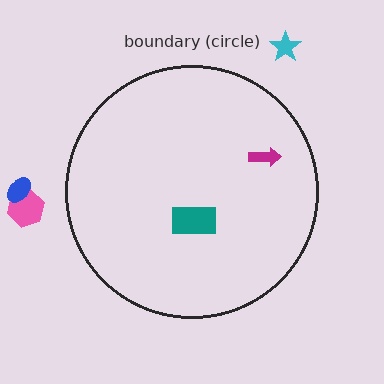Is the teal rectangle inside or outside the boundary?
Inside.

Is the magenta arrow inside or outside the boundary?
Inside.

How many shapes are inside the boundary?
2 inside, 3 outside.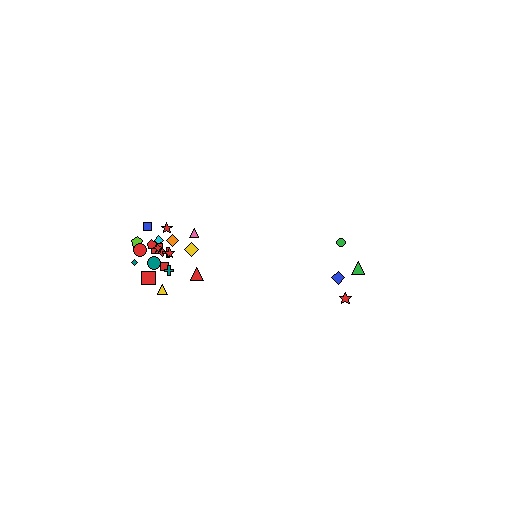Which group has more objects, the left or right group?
The left group.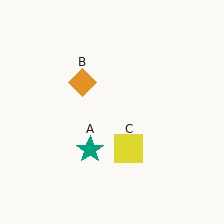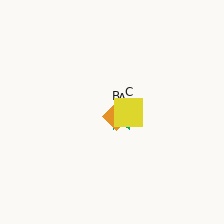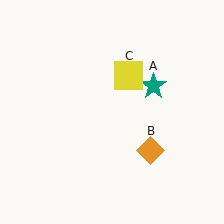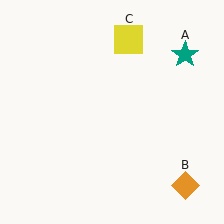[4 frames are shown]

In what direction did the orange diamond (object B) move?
The orange diamond (object B) moved down and to the right.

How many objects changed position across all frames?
3 objects changed position: teal star (object A), orange diamond (object B), yellow square (object C).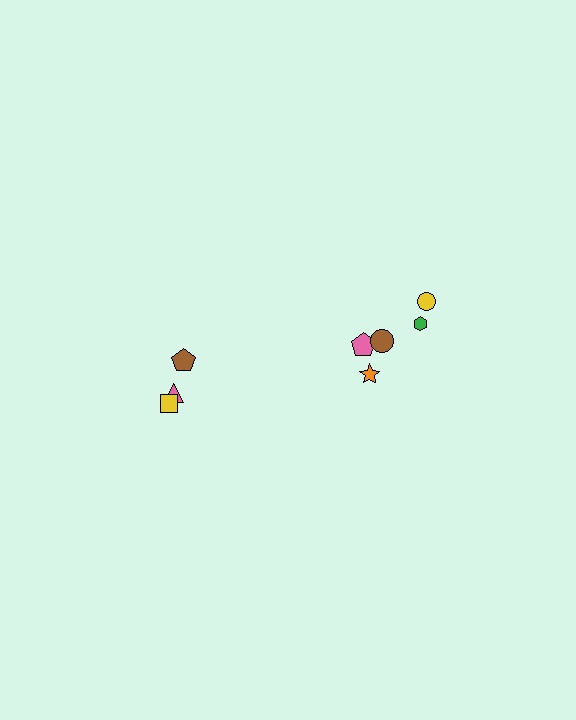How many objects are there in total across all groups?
There are 8 objects.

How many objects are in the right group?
There are 5 objects.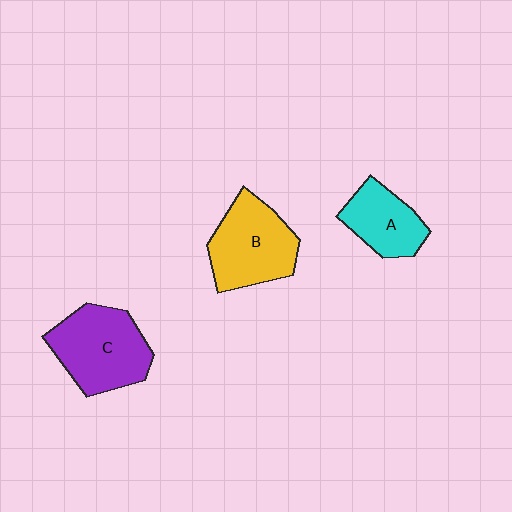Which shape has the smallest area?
Shape A (cyan).